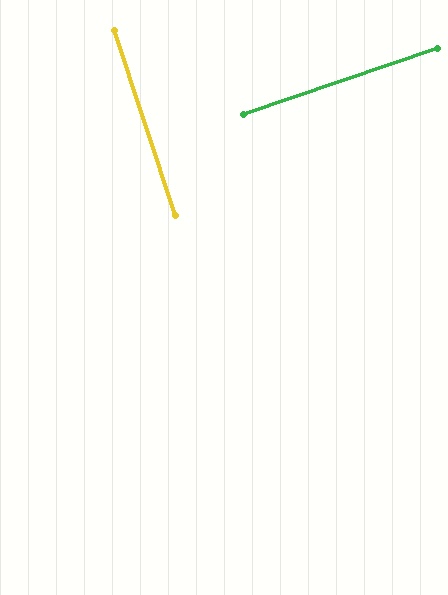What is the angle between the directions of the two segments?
Approximately 90 degrees.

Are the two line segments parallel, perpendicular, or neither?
Perpendicular — they meet at approximately 90°.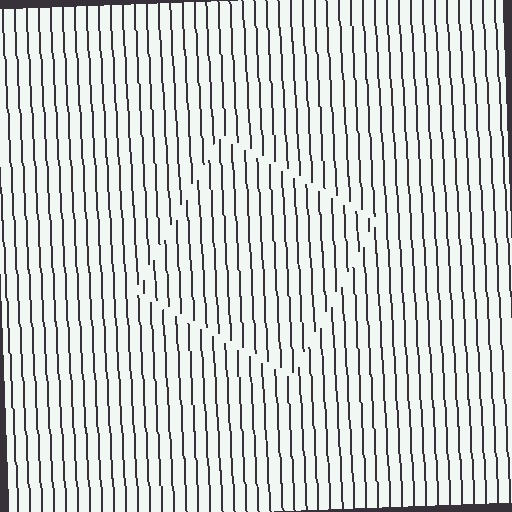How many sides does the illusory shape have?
4 sides — the line-ends trace a square.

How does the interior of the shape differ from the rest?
The interior of the shape contains the same grating, shifted by half a period — the contour is defined by the phase discontinuity where line-ends from the inner and outer gratings abut.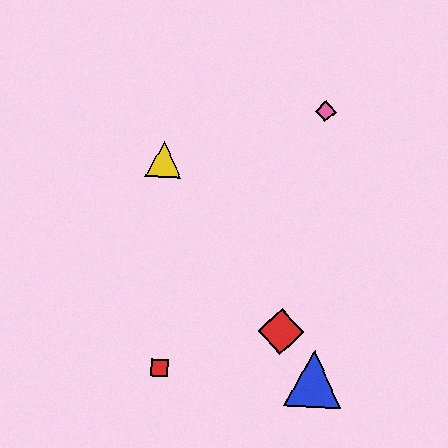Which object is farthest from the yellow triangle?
The blue triangle is farthest from the yellow triangle.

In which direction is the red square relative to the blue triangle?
The red square is to the left of the blue triangle.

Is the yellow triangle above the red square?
Yes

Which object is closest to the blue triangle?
The red diamond is closest to the blue triangle.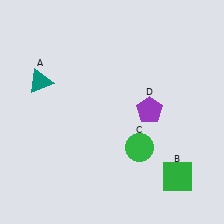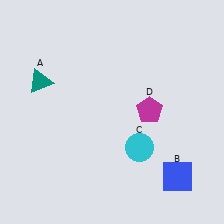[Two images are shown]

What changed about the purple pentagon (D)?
In Image 1, D is purple. In Image 2, it changed to magenta.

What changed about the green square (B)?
In Image 1, B is green. In Image 2, it changed to blue.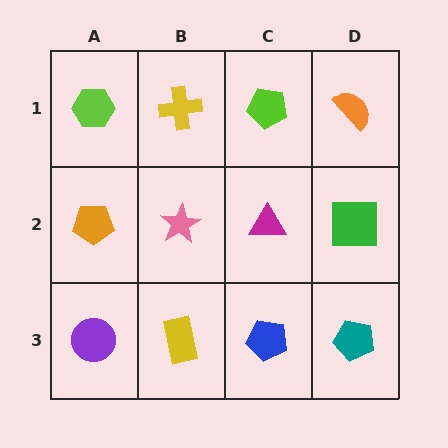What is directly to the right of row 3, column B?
A blue pentagon.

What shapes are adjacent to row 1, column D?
A green square (row 2, column D), a lime pentagon (row 1, column C).